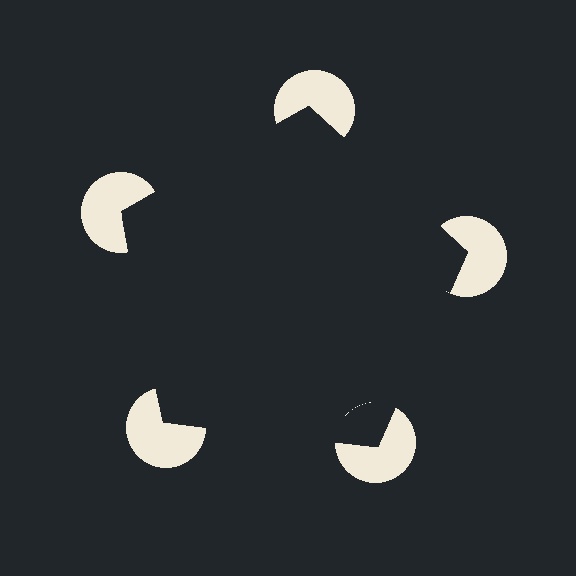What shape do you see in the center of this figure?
An illusory pentagon — its edges are inferred from the aligned wedge cuts in the pac-man discs, not physically drawn.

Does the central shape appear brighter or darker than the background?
It typically appears slightly darker than the background, even though no actual brightness change is drawn.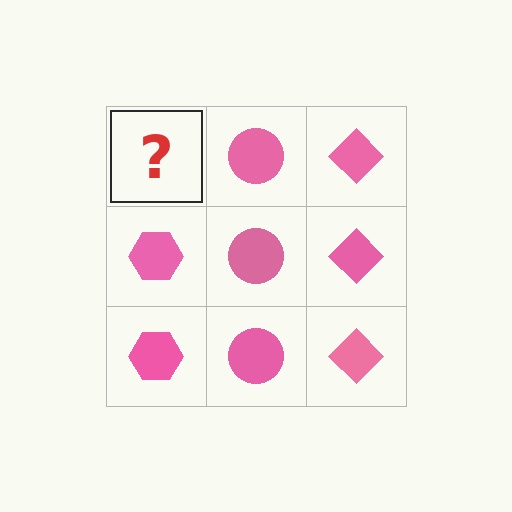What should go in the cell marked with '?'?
The missing cell should contain a pink hexagon.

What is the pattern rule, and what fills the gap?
The rule is that each column has a consistent shape. The gap should be filled with a pink hexagon.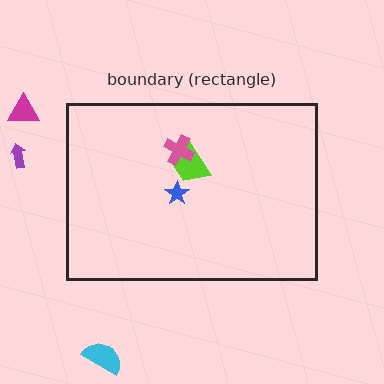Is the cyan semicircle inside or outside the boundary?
Outside.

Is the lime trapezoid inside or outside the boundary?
Inside.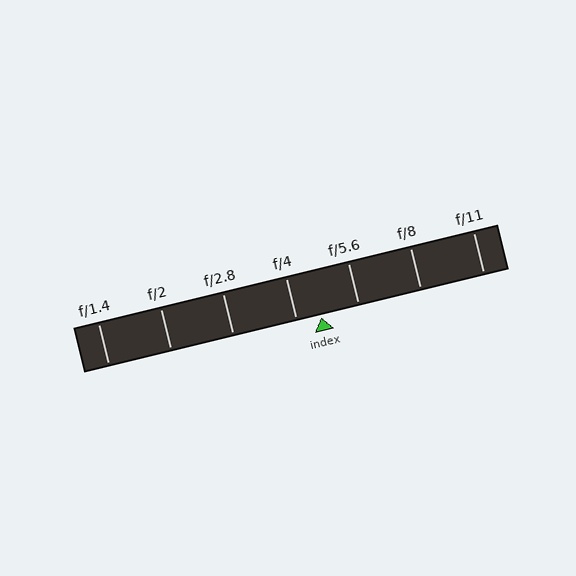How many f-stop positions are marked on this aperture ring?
There are 7 f-stop positions marked.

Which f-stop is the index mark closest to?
The index mark is closest to f/4.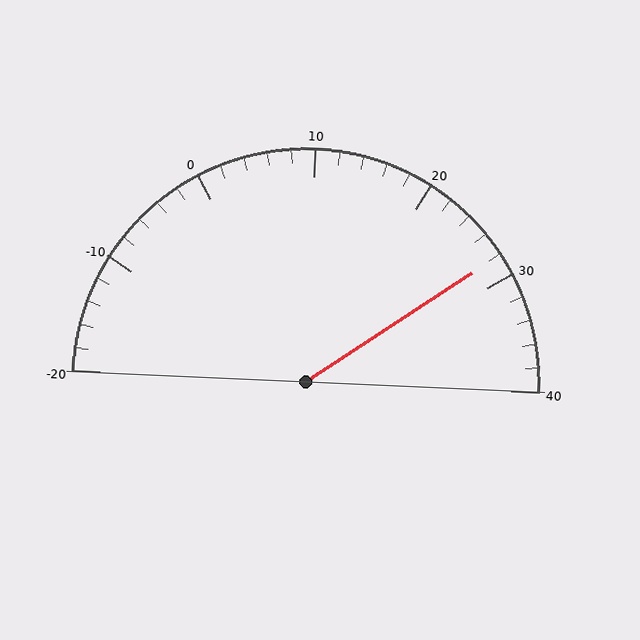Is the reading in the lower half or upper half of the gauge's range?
The reading is in the upper half of the range (-20 to 40).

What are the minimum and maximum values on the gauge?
The gauge ranges from -20 to 40.